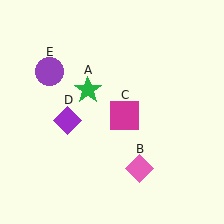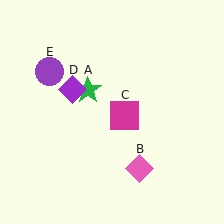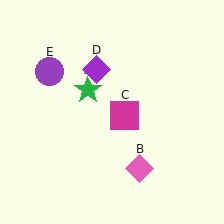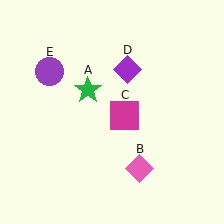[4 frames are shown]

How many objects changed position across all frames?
1 object changed position: purple diamond (object D).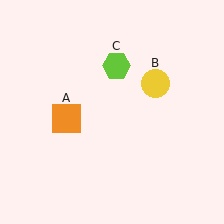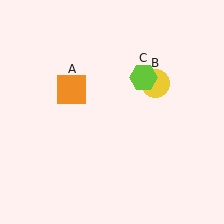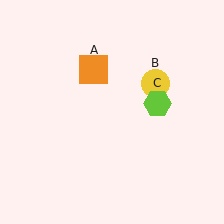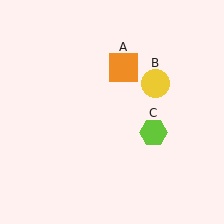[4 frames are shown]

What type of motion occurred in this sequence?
The orange square (object A), lime hexagon (object C) rotated clockwise around the center of the scene.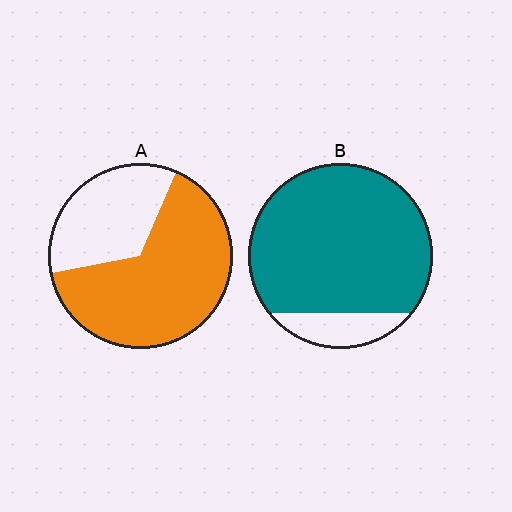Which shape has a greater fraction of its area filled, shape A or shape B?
Shape B.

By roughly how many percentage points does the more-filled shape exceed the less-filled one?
By roughly 20 percentage points (B over A).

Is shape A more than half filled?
Yes.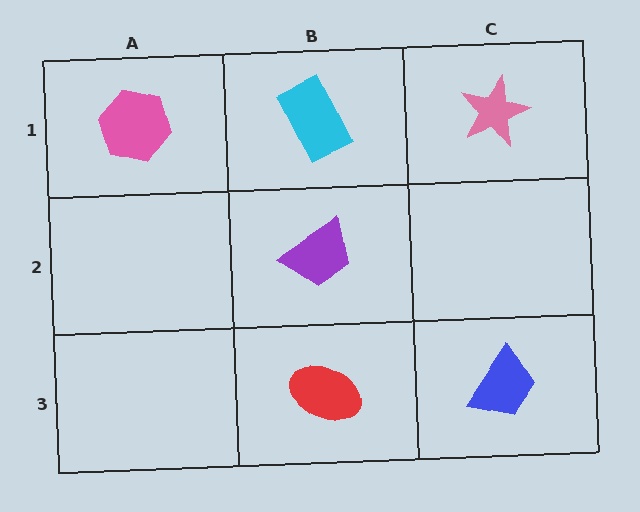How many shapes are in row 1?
3 shapes.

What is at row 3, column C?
A blue trapezoid.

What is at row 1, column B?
A cyan rectangle.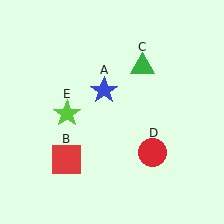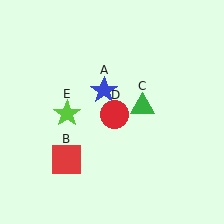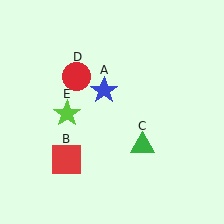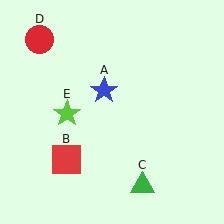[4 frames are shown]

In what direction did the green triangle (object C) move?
The green triangle (object C) moved down.